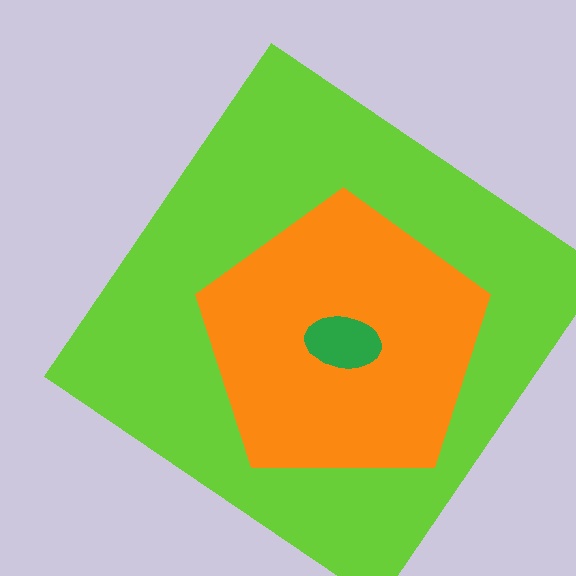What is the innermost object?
The green ellipse.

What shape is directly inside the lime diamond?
The orange pentagon.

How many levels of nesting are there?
3.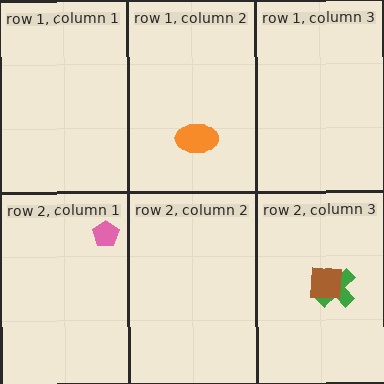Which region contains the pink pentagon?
The row 2, column 1 region.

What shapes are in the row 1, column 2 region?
The orange ellipse.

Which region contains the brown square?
The row 2, column 3 region.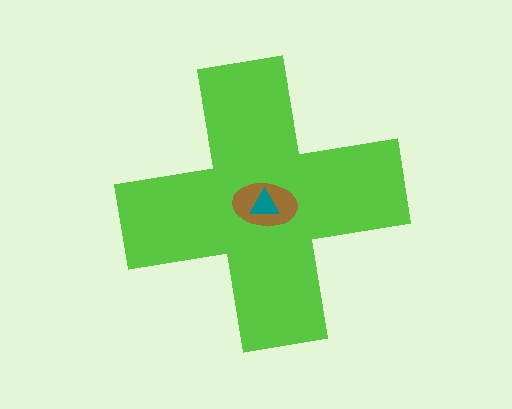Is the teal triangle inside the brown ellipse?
Yes.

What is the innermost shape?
The teal triangle.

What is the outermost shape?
The lime cross.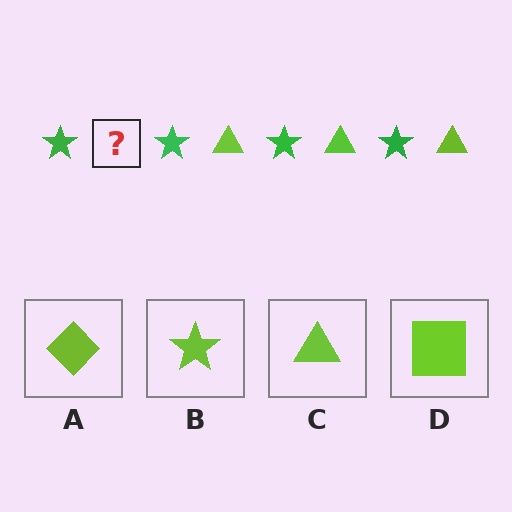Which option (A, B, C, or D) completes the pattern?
C.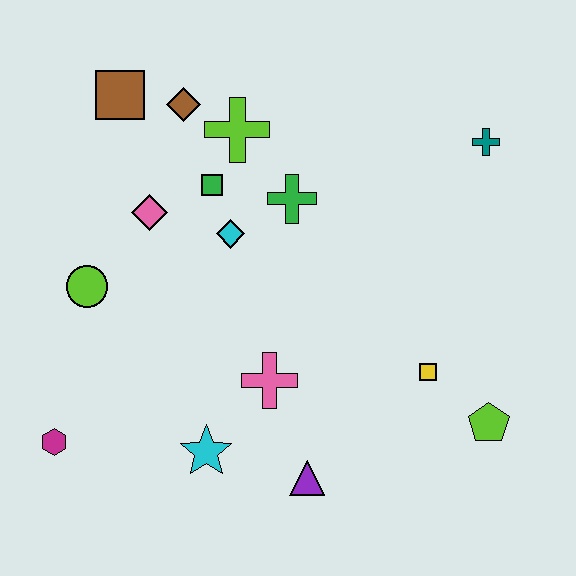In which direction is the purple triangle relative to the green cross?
The purple triangle is below the green cross.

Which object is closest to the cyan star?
The pink cross is closest to the cyan star.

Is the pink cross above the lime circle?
No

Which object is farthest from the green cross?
The magenta hexagon is farthest from the green cross.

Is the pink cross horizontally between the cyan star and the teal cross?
Yes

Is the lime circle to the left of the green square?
Yes